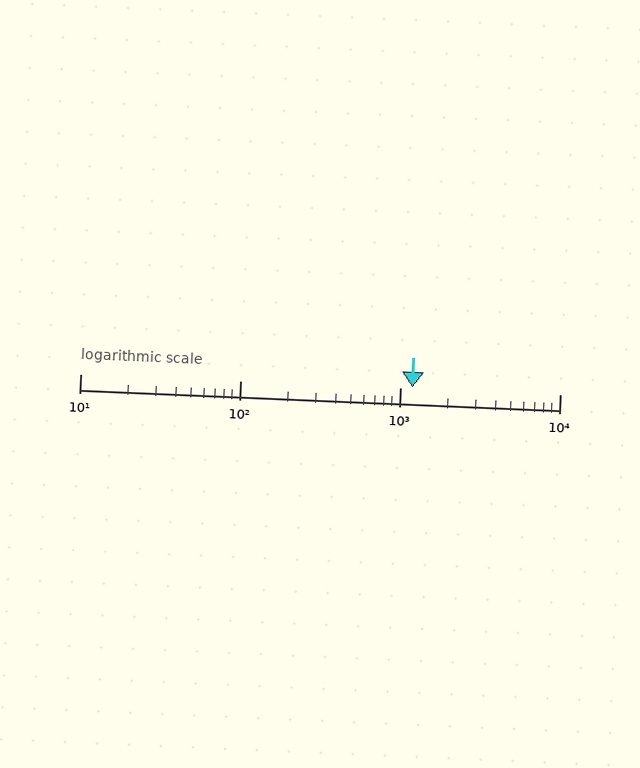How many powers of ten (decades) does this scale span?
The scale spans 3 decades, from 10 to 10000.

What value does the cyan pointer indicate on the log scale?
The pointer indicates approximately 1200.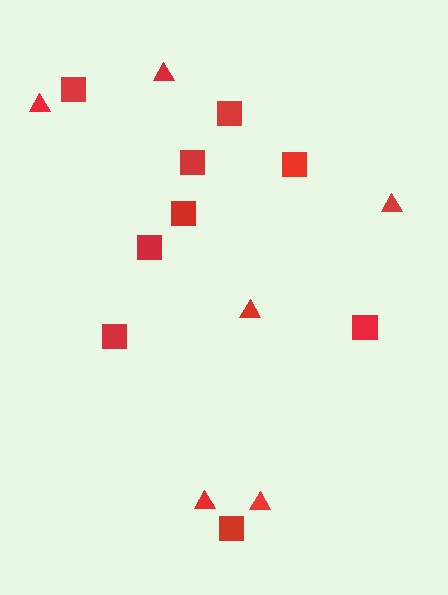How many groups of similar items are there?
There are 2 groups: one group of squares (9) and one group of triangles (6).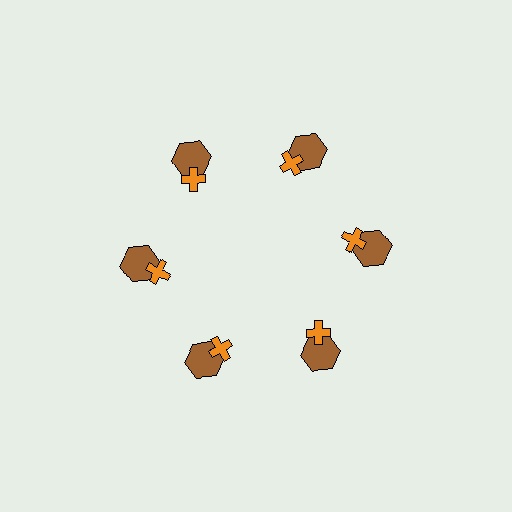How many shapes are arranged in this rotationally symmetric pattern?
There are 12 shapes, arranged in 6 groups of 2.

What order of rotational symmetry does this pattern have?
This pattern has 6-fold rotational symmetry.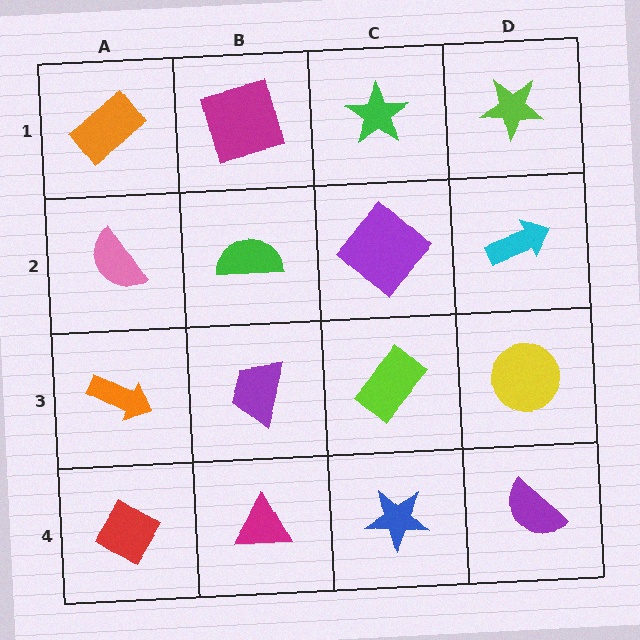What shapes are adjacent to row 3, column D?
A cyan arrow (row 2, column D), a purple semicircle (row 4, column D), a lime rectangle (row 3, column C).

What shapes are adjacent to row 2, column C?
A green star (row 1, column C), a lime rectangle (row 3, column C), a green semicircle (row 2, column B), a cyan arrow (row 2, column D).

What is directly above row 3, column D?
A cyan arrow.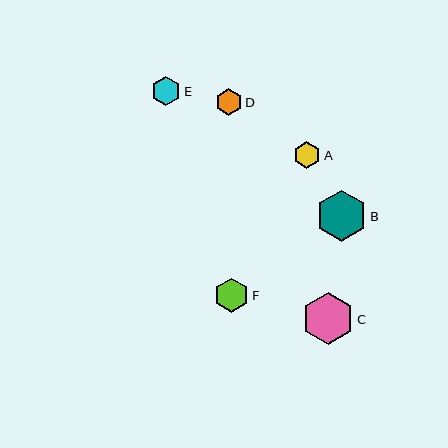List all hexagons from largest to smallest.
From largest to smallest: C, B, F, E, A, D.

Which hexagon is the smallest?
Hexagon D is the smallest with a size of approximately 26 pixels.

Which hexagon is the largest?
Hexagon C is the largest with a size of approximately 52 pixels.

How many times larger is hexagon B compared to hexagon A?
Hexagon B is approximately 1.9 times the size of hexagon A.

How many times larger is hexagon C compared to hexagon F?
Hexagon C is approximately 1.5 times the size of hexagon F.